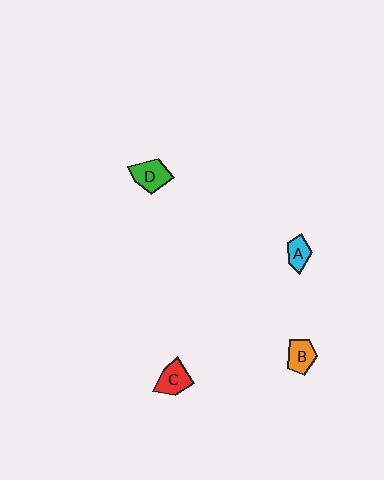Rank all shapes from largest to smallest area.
From largest to smallest: D (green), C (red), B (orange), A (cyan).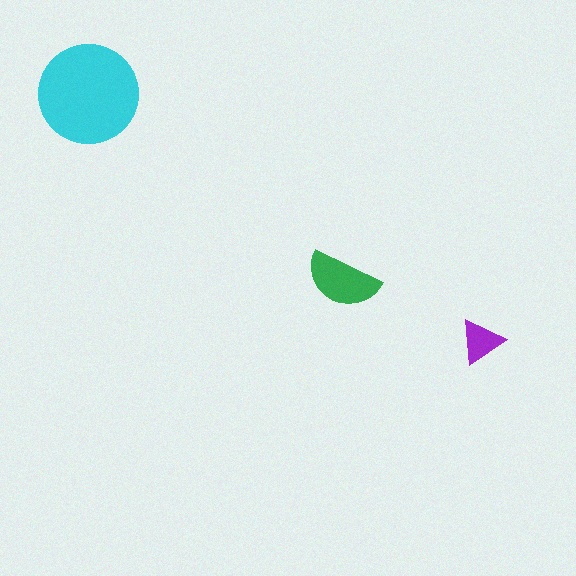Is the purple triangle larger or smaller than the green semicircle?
Smaller.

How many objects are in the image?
There are 3 objects in the image.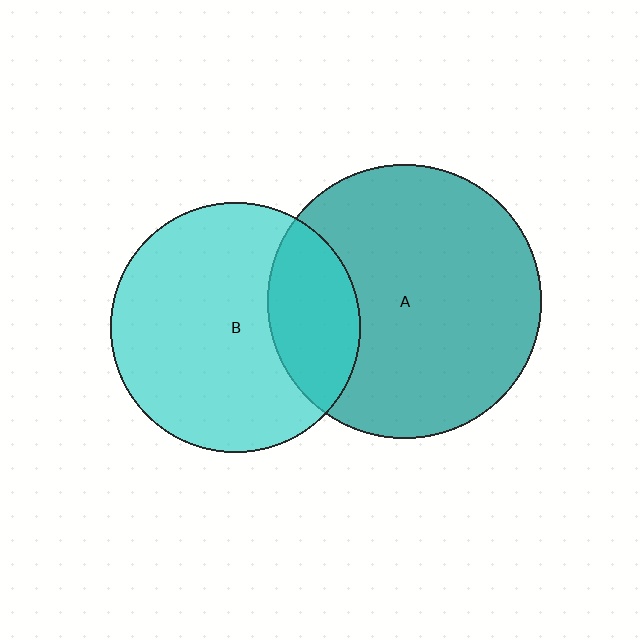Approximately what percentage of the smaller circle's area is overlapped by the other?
Approximately 25%.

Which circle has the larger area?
Circle A (teal).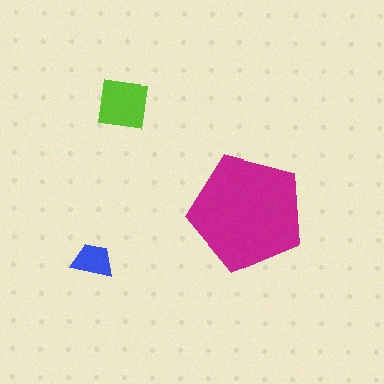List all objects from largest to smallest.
The magenta pentagon, the lime square, the blue trapezoid.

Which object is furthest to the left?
The blue trapezoid is leftmost.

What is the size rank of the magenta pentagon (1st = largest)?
1st.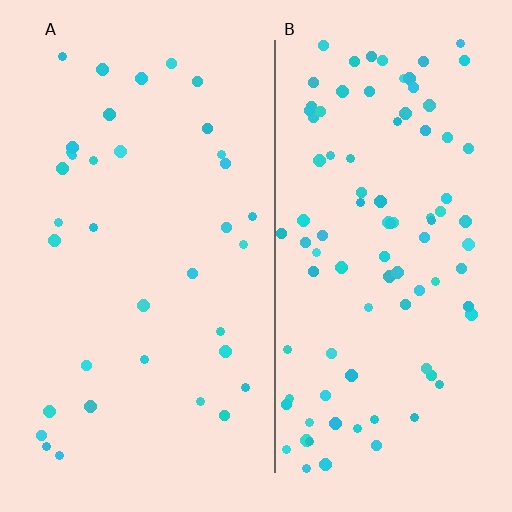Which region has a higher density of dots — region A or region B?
B (the right).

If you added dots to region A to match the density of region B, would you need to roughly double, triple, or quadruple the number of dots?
Approximately triple.